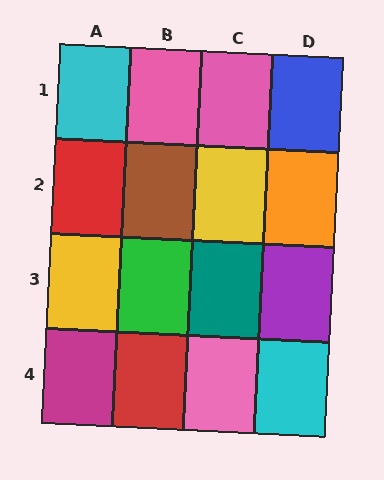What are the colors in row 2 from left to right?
Red, brown, yellow, orange.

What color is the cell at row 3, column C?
Teal.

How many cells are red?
2 cells are red.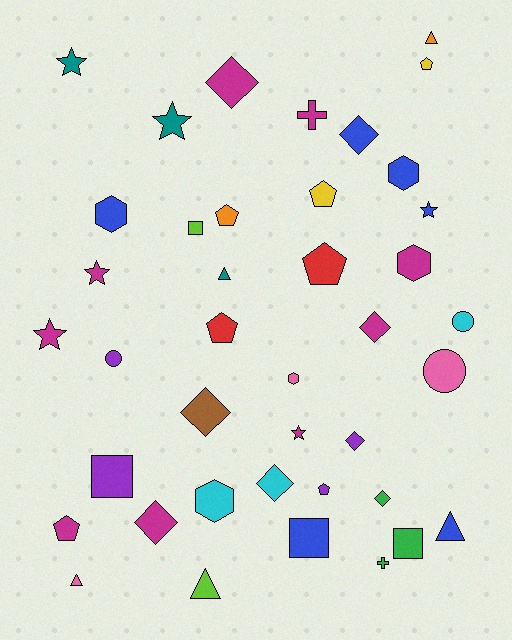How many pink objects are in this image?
There are 3 pink objects.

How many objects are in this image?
There are 40 objects.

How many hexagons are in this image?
There are 5 hexagons.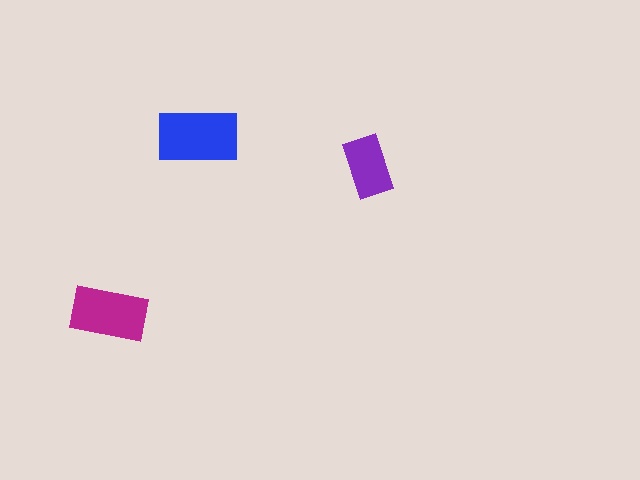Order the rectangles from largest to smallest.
the blue one, the magenta one, the purple one.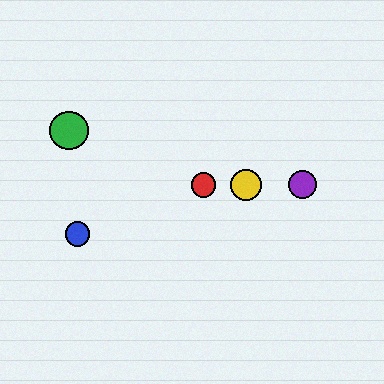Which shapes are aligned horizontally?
The red circle, the yellow circle, the purple circle are aligned horizontally.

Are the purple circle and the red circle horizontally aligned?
Yes, both are at y≈185.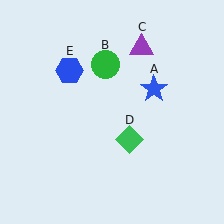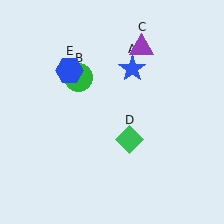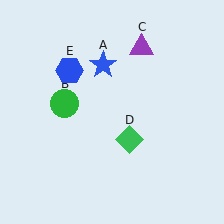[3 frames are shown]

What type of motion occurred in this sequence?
The blue star (object A), green circle (object B) rotated counterclockwise around the center of the scene.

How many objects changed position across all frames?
2 objects changed position: blue star (object A), green circle (object B).